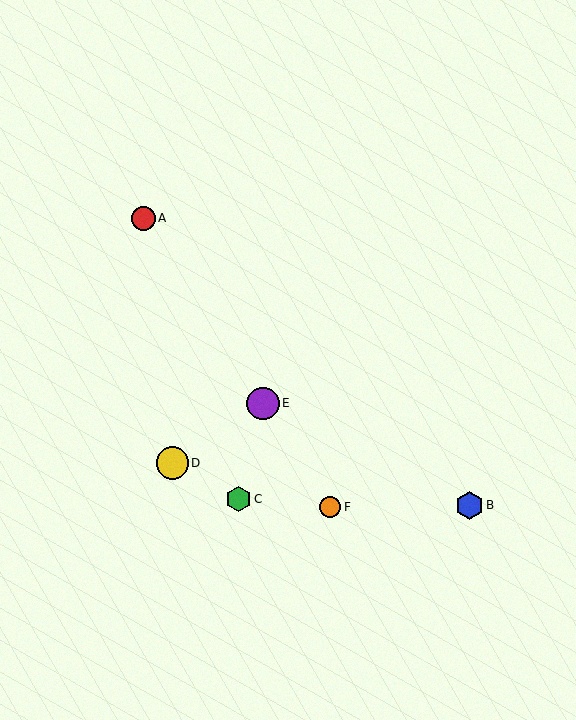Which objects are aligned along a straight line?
Objects A, E, F are aligned along a straight line.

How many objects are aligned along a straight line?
3 objects (A, E, F) are aligned along a straight line.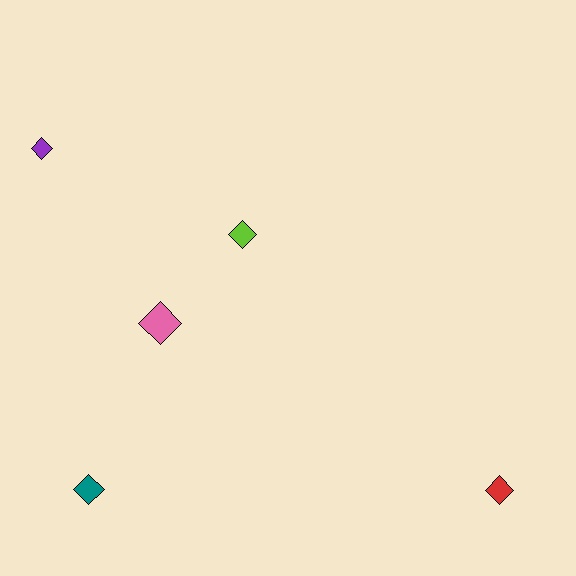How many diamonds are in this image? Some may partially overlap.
There are 5 diamonds.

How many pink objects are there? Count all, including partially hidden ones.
There is 1 pink object.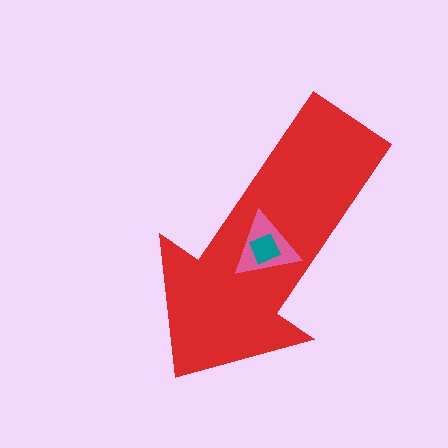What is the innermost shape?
The teal diamond.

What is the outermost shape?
The red arrow.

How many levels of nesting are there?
3.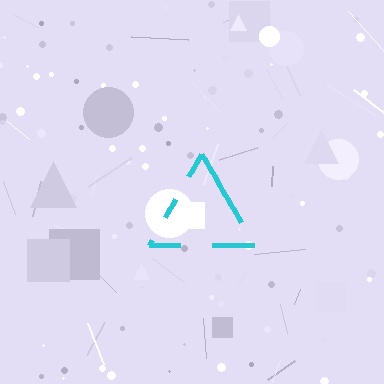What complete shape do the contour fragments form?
The contour fragments form a triangle.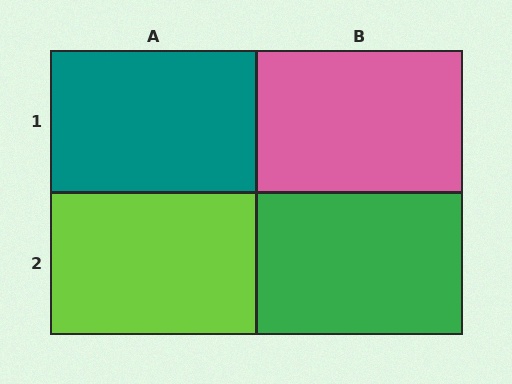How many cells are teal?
1 cell is teal.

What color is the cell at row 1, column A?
Teal.